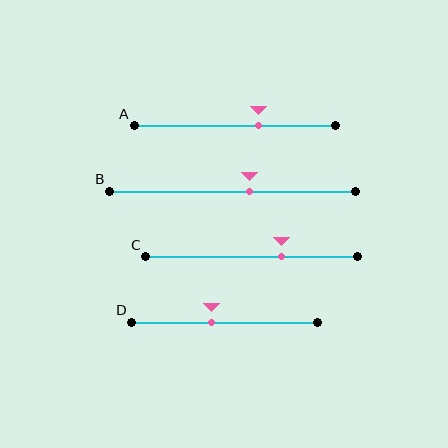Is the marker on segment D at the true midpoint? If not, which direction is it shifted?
No, the marker on segment D is shifted to the left by about 7% of the segment length.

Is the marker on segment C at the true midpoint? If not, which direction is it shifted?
No, the marker on segment C is shifted to the right by about 14% of the segment length.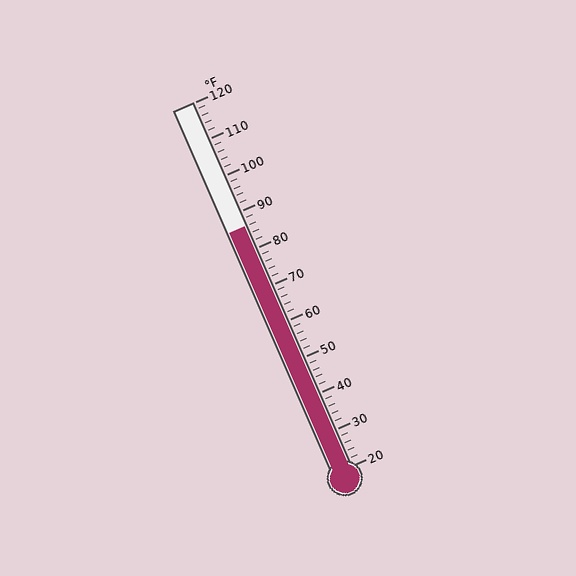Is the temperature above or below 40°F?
The temperature is above 40°F.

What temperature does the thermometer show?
The thermometer shows approximately 86°F.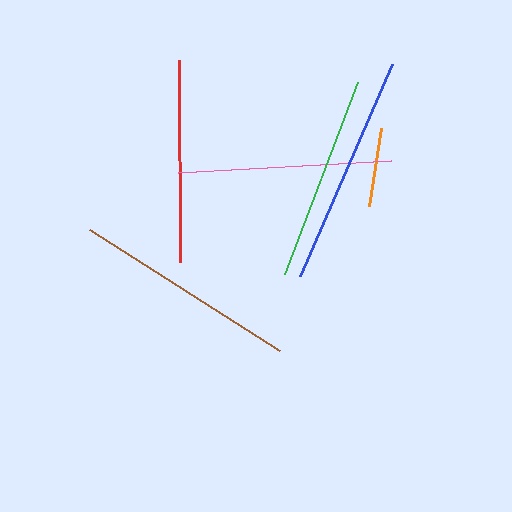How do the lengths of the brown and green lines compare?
The brown and green lines are approximately the same length.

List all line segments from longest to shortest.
From longest to shortest: blue, brown, pink, green, red, orange.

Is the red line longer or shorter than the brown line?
The brown line is longer than the red line.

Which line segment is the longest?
The blue line is the longest at approximately 232 pixels.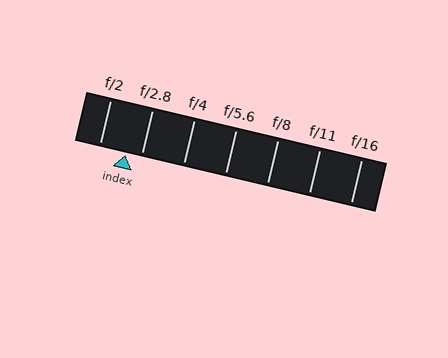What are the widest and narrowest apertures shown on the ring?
The widest aperture shown is f/2 and the narrowest is f/16.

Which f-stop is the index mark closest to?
The index mark is closest to f/2.8.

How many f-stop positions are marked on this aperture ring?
There are 7 f-stop positions marked.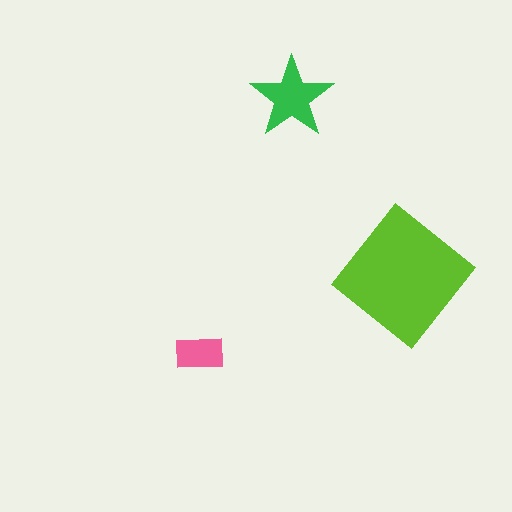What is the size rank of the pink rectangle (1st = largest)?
3rd.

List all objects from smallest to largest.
The pink rectangle, the green star, the lime diamond.